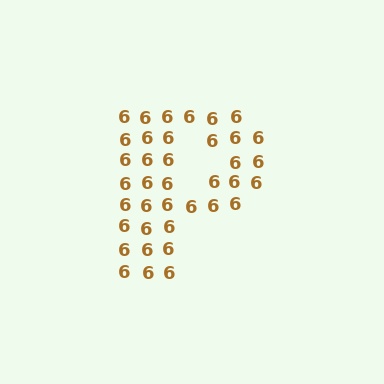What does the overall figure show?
The overall figure shows the letter P.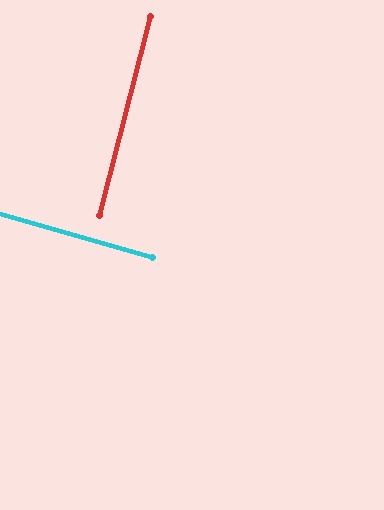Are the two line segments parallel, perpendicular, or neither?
Perpendicular — they meet at approximately 89°.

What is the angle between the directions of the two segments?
Approximately 89 degrees.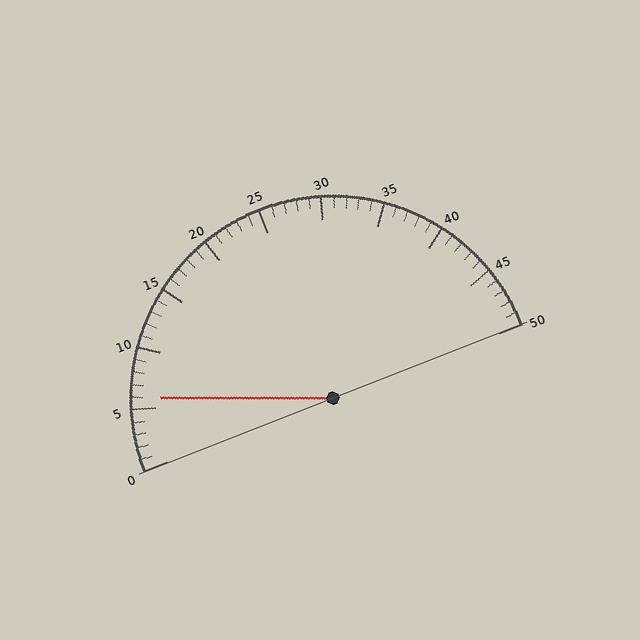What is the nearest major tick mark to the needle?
The nearest major tick mark is 5.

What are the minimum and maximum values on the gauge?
The gauge ranges from 0 to 50.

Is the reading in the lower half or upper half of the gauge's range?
The reading is in the lower half of the range (0 to 50).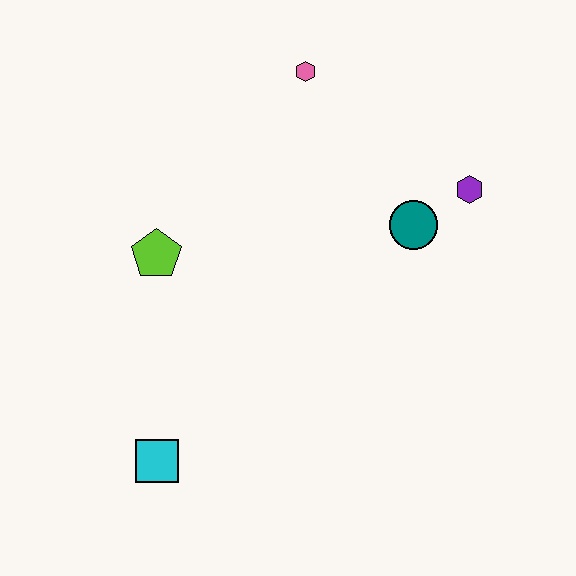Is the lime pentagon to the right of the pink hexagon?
No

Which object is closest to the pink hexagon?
The teal circle is closest to the pink hexagon.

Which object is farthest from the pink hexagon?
The cyan square is farthest from the pink hexagon.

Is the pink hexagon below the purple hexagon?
No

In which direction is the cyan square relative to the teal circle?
The cyan square is to the left of the teal circle.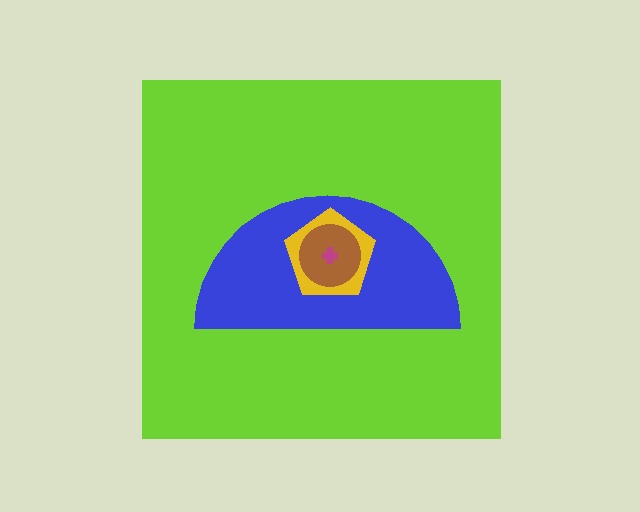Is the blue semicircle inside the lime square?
Yes.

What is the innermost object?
The magenta cross.